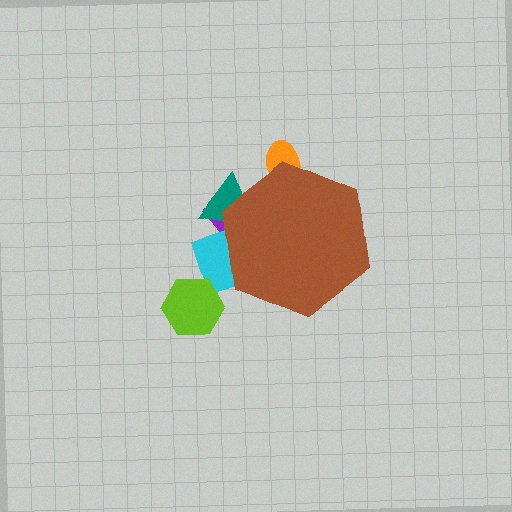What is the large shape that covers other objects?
A brown hexagon.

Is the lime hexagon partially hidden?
No, the lime hexagon is fully visible.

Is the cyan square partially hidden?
Yes, the cyan square is partially hidden behind the brown hexagon.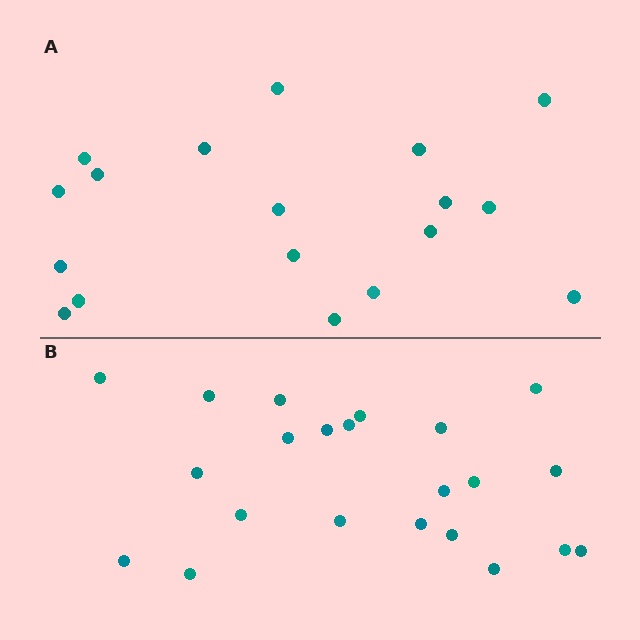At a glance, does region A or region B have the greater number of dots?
Region B (the bottom region) has more dots.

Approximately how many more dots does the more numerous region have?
Region B has about 4 more dots than region A.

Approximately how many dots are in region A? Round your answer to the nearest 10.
About 20 dots. (The exact count is 18, which rounds to 20.)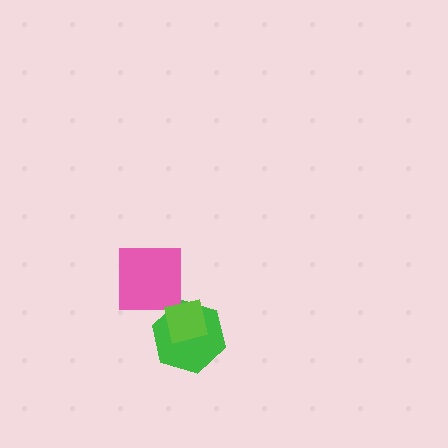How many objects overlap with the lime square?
1 object overlaps with the lime square.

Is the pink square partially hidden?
No, no other shape covers it.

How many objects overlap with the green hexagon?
1 object overlaps with the green hexagon.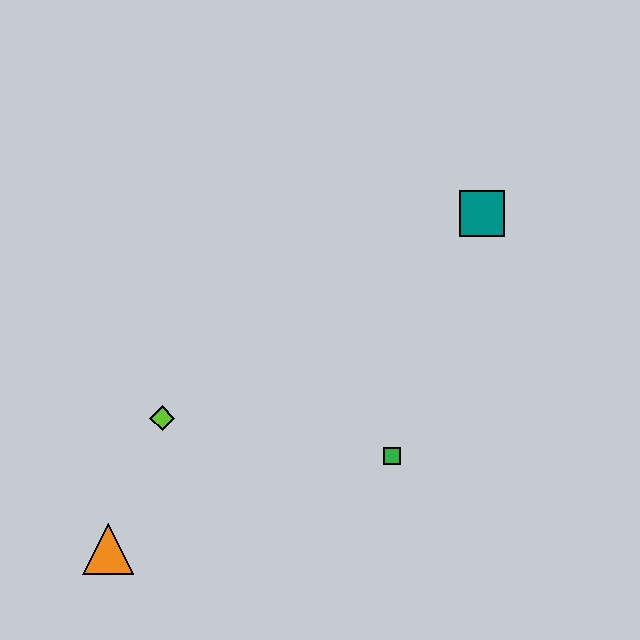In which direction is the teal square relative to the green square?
The teal square is above the green square.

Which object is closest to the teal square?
The green square is closest to the teal square.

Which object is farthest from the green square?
The orange triangle is farthest from the green square.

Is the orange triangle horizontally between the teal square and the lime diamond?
No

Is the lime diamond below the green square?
No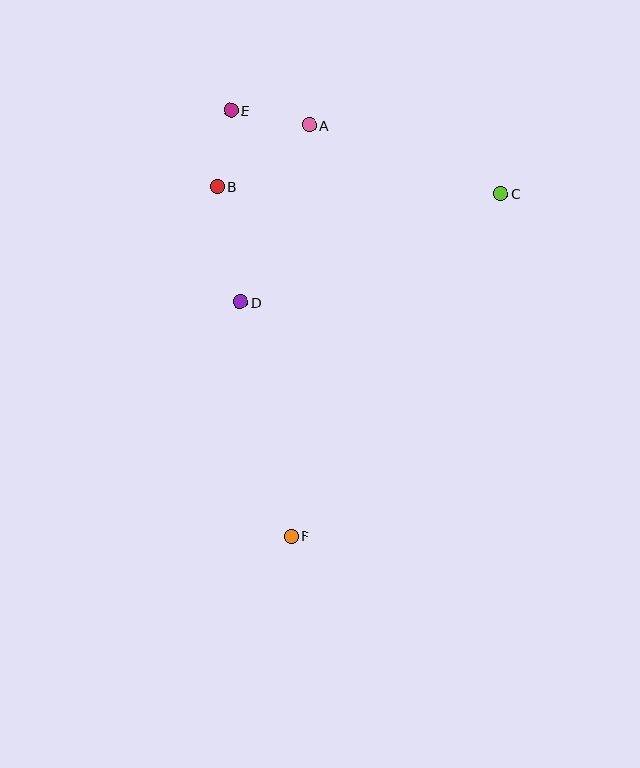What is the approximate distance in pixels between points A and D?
The distance between A and D is approximately 189 pixels.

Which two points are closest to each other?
Points B and E are closest to each other.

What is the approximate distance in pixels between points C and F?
The distance between C and F is approximately 402 pixels.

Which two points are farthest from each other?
Points E and F are farthest from each other.